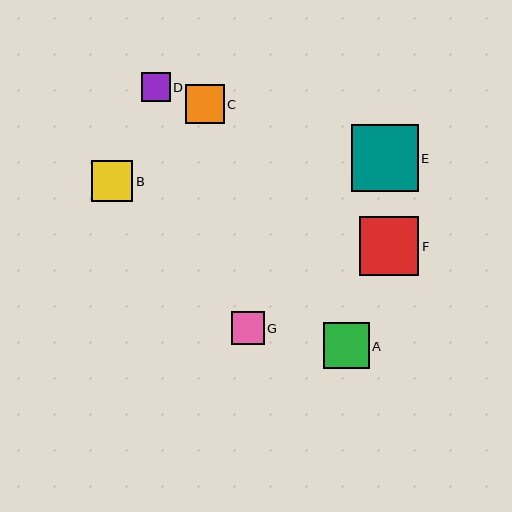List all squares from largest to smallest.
From largest to smallest: E, F, A, B, C, G, D.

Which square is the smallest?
Square D is the smallest with a size of approximately 29 pixels.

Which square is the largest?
Square E is the largest with a size of approximately 67 pixels.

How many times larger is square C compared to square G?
Square C is approximately 1.2 times the size of square G.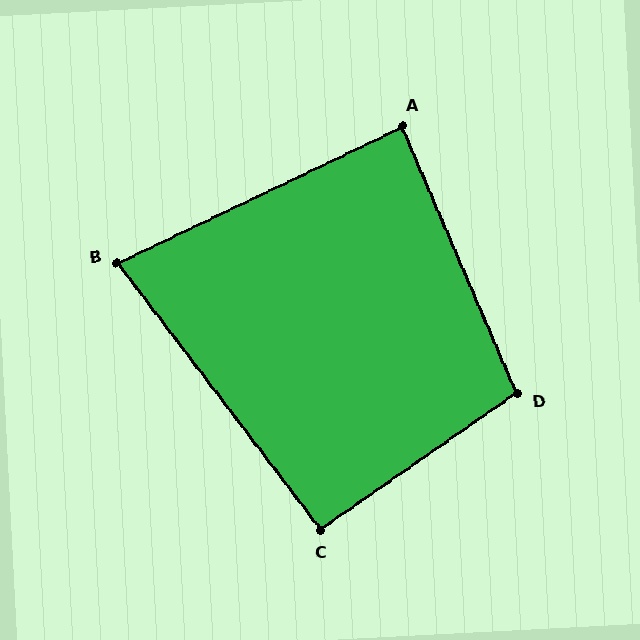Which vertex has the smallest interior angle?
B, at approximately 78 degrees.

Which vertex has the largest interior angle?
D, at approximately 102 degrees.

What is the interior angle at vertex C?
Approximately 92 degrees (approximately right).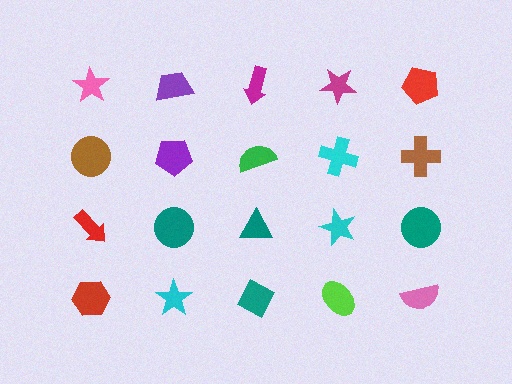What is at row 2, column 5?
A brown cross.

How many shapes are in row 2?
5 shapes.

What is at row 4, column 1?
A red hexagon.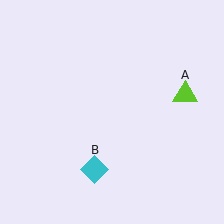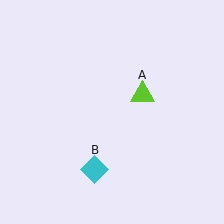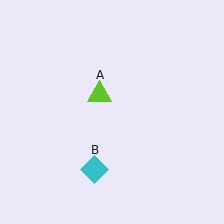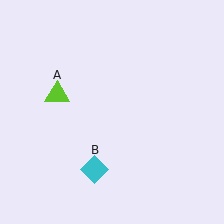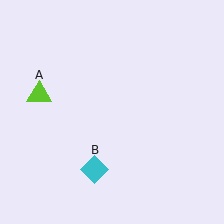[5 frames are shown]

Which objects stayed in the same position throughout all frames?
Cyan diamond (object B) remained stationary.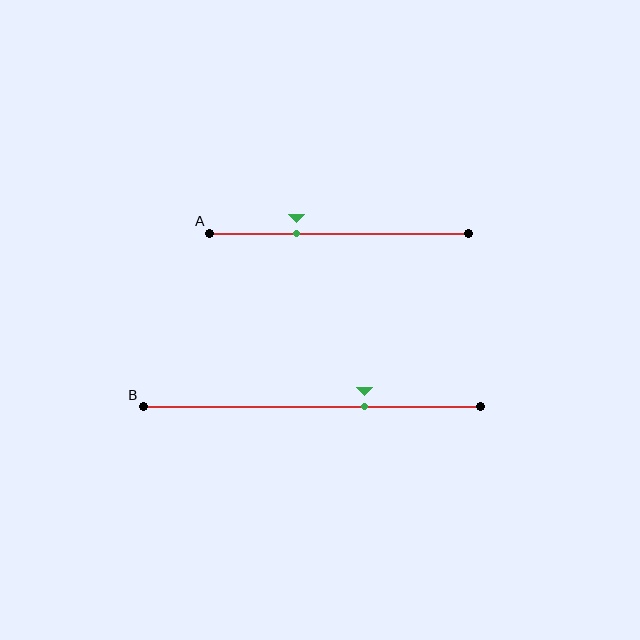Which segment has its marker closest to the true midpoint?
Segment B has its marker closest to the true midpoint.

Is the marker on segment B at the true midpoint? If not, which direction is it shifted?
No, the marker on segment B is shifted to the right by about 16% of the segment length.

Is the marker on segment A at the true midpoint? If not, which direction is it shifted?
No, the marker on segment A is shifted to the left by about 17% of the segment length.